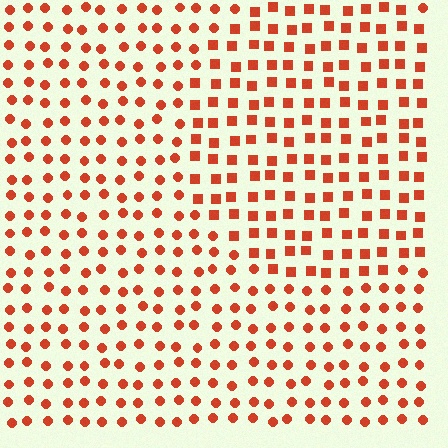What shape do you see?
I see a circle.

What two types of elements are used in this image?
The image uses squares inside the circle region and circles outside it.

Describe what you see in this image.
The image is filled with small red elements arranged in a uniform grid. A circle-shaped region contains squares, while the surrounding area contains circles. The boundary is defined purely by the change in element shape.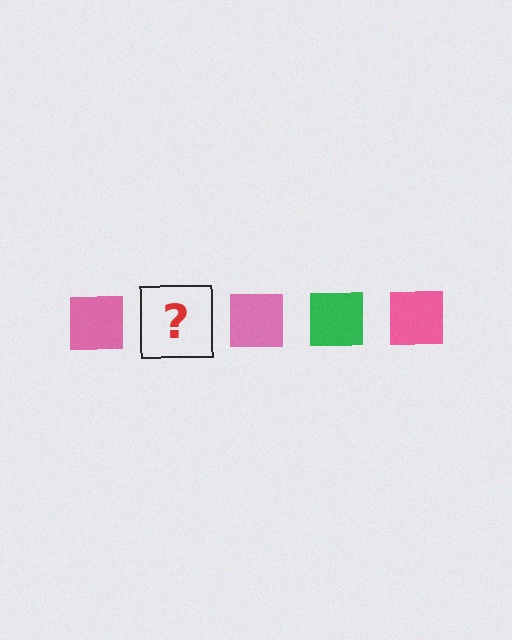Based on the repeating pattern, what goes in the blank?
The blank should be a green square.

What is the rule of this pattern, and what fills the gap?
The rule is that the pattern cycles through pink, green squares. The gap should be filled with a green square.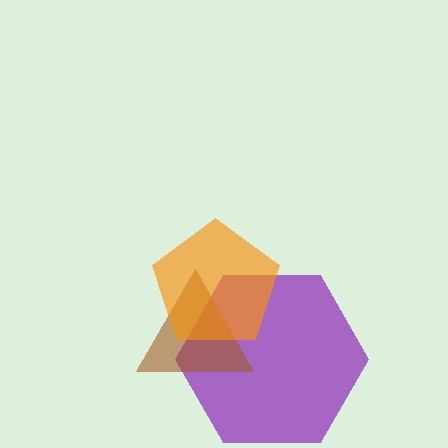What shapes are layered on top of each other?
The layered shapes are: a purple hexagon, a brown triangle, an orange pentagon.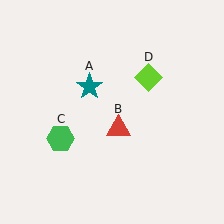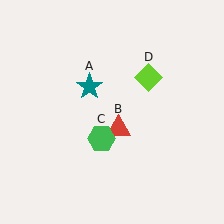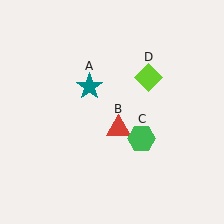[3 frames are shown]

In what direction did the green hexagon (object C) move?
The green hexagon (object C) moved right.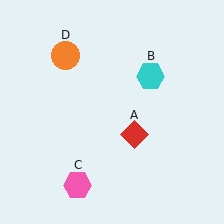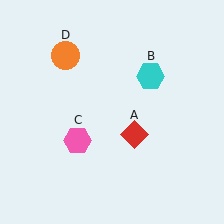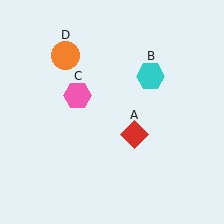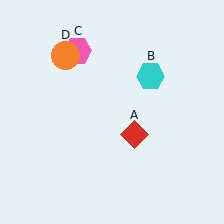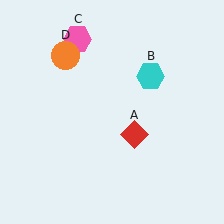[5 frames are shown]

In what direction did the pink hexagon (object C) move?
The pink hexagon (object C) moved up.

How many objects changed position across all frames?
1 object changed position: pink hexagon (object C).